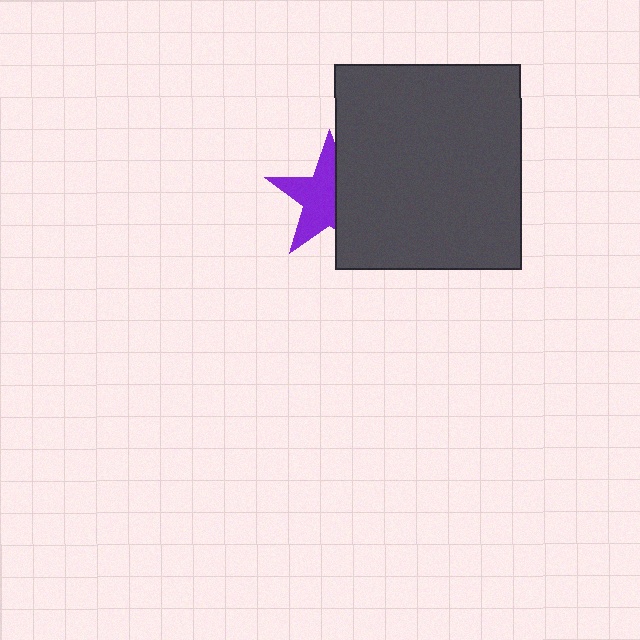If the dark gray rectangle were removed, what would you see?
You would see the complete purple star.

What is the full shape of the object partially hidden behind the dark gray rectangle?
The partially hidden object is a purple star.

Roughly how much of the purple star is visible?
About half of it is visible (roughly 59%).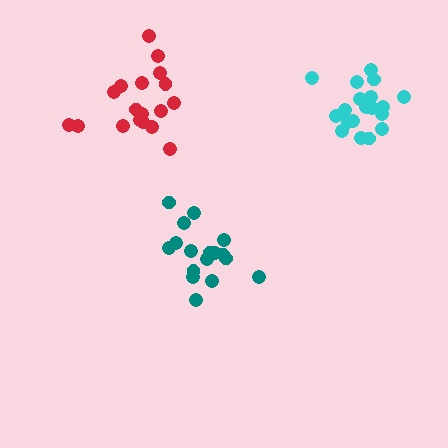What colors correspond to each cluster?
The clusters are colored: red, teal, cyan.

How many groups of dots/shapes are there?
There are 3 groups.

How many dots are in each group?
Group 1: 18 dots, Group 2: 17 dots, Group 3: 19 dots (54 total).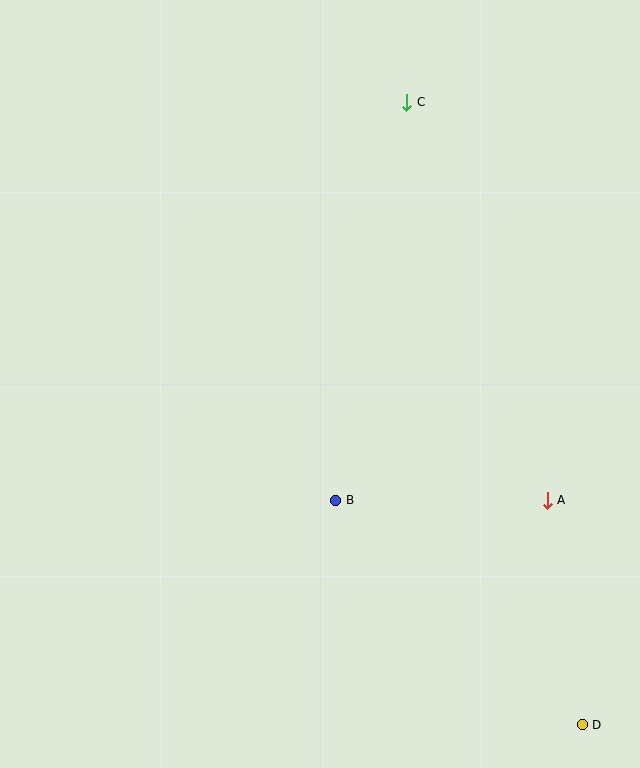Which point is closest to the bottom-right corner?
Point D is closest to the bottom-right corner.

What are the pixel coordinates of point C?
Point C is at (407, 102).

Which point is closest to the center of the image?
Point B at (336, 500) is closest to the center.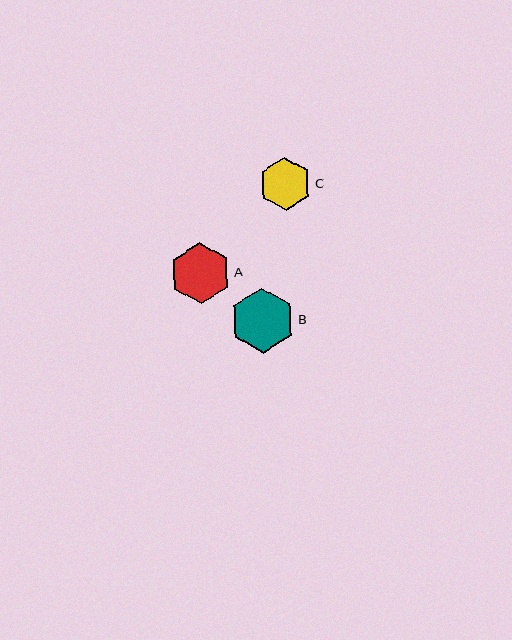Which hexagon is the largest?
Hexagon B is the largest with a size of approximately 65 pixels.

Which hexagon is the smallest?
Hexagon C is the smallest with a size of approximately 53 pixels.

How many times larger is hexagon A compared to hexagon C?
Hexagon A is approximately 1.2 times the size of hexagon C.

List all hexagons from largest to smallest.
From largest to smallest: B, A, C.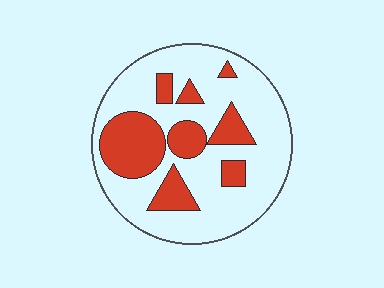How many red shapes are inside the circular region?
8.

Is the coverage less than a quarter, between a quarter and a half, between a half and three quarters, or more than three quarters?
Between a quarter and a half.